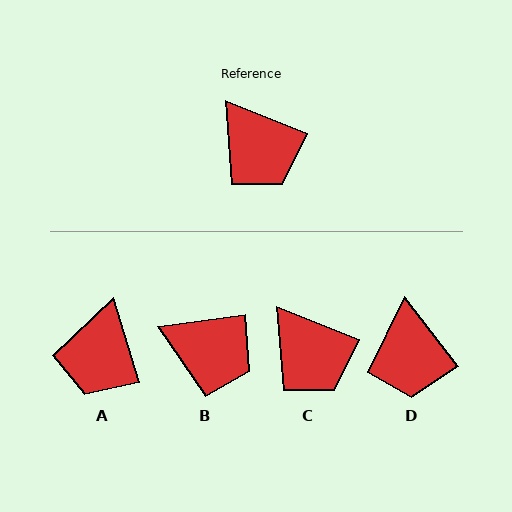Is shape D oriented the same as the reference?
No, it is off by about 30 degrees.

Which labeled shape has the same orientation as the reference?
C.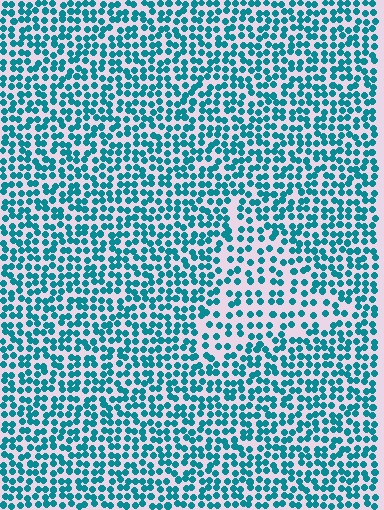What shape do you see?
I see a triangle.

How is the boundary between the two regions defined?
The boundary is defined by a change in element density (approximately 1.7x ratio). All elements are the same color, size, and shape.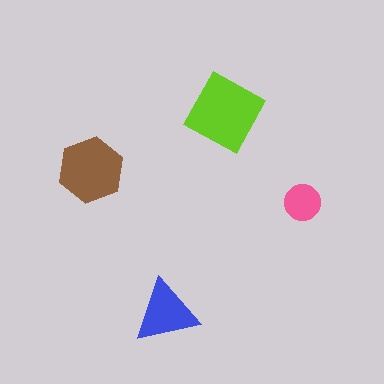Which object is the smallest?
The pink circle.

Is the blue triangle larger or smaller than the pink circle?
Larger.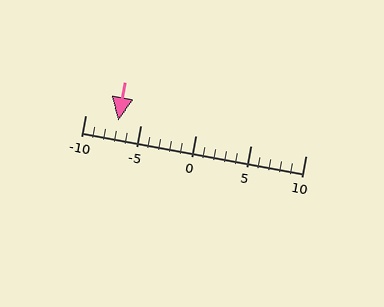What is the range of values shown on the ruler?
The ruler shows values from -10 to 10.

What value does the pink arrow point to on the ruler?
The pink arrow points to approximately -7.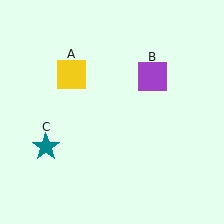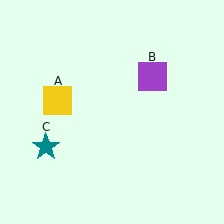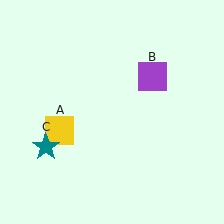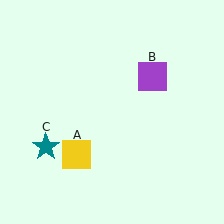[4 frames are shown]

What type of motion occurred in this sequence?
The yellow square (object A) rotated counterclockwise around the center of the scene.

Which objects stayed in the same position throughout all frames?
Purple square (object B) and teal star (object C) remained stationary.